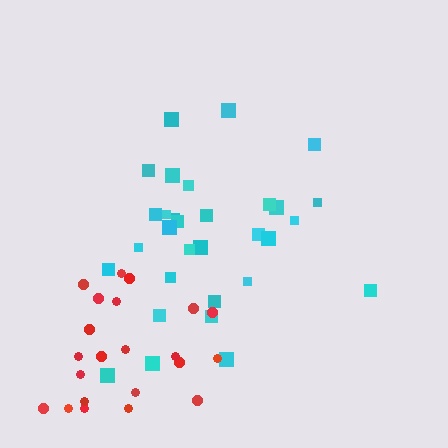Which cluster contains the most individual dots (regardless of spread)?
Cyan (31).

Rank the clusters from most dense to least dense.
cyan, red.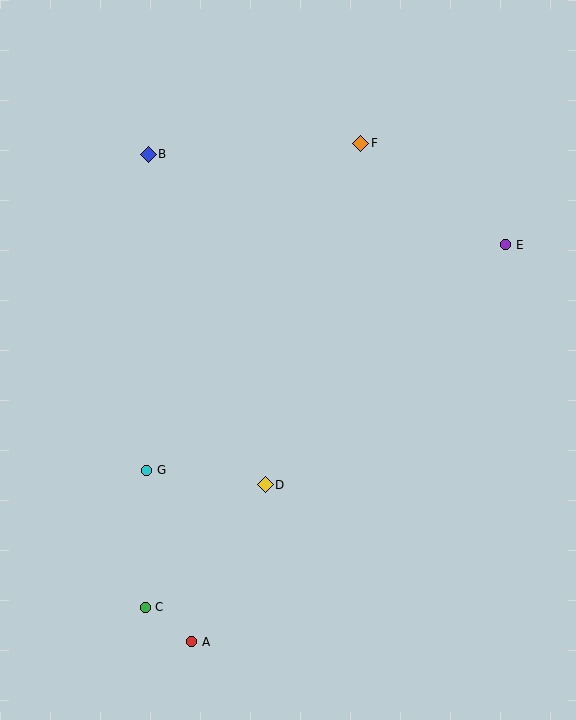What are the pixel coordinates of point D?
Point D is at (265, 485).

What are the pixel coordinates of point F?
Point F is at (361, 143).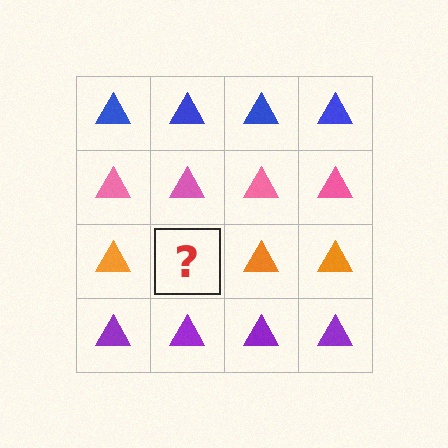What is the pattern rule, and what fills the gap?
The rule is that each row has a consistent color. The gap should be filled with an orange triangle.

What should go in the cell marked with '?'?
The missing cell should contain an orange triangle.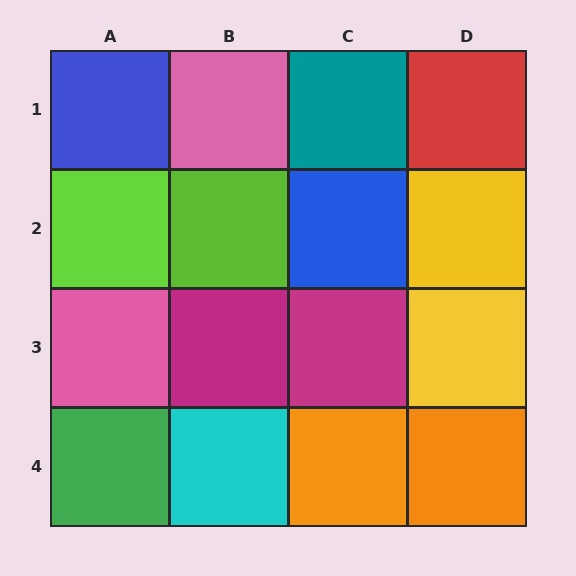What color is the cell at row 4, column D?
Orange.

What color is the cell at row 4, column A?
Green.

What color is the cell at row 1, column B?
Pink.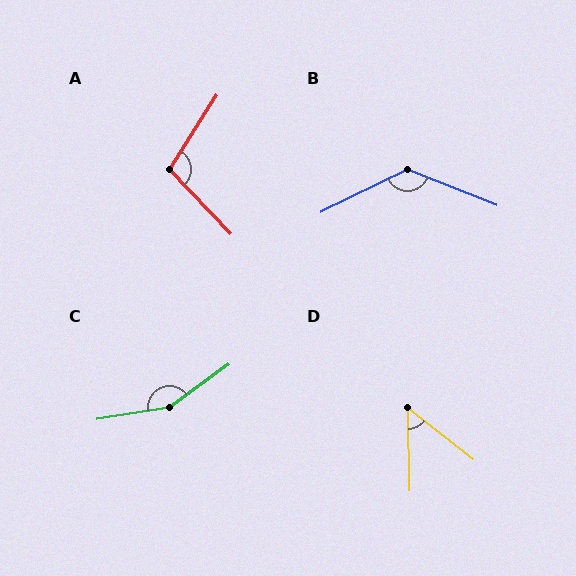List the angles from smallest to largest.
D (51°), A (104°), B (132°), C (153°).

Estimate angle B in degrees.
Approximately 132 degrees.